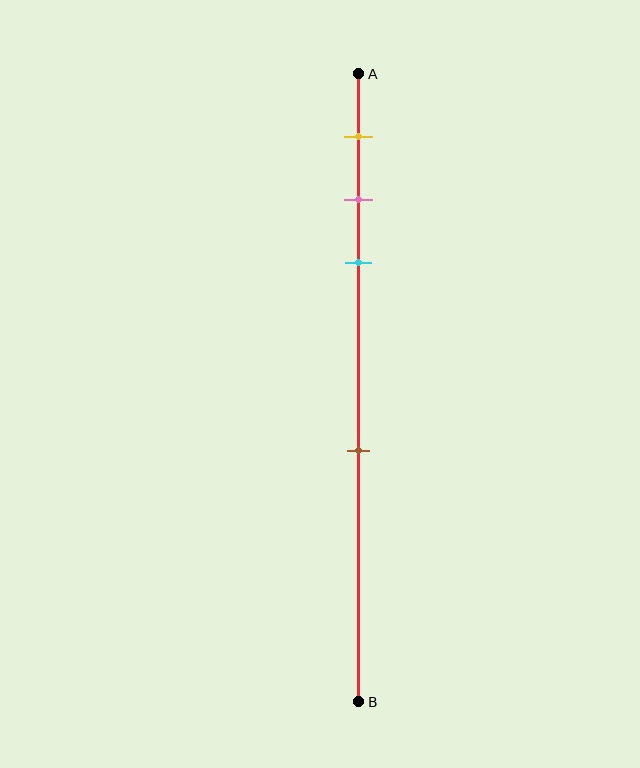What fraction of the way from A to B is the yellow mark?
The yellow mark is approximately 10% (0.1) of the way from A to B.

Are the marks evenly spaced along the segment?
No, the marks are not evenly spaced.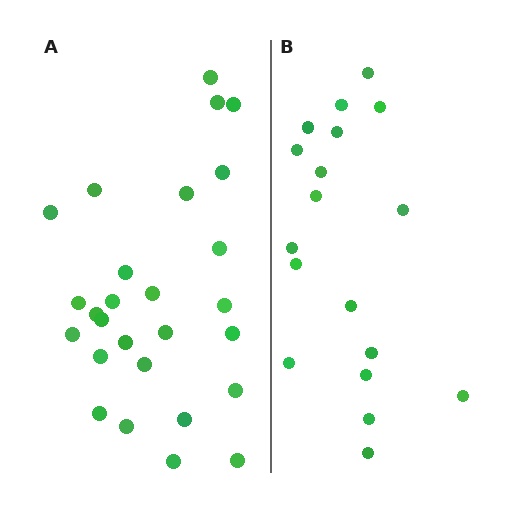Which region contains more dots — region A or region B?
Region A (the left region) has more dots.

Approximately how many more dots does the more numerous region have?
Region A has roughly 8 or so more dots than region B.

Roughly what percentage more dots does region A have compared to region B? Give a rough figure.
About 50% more.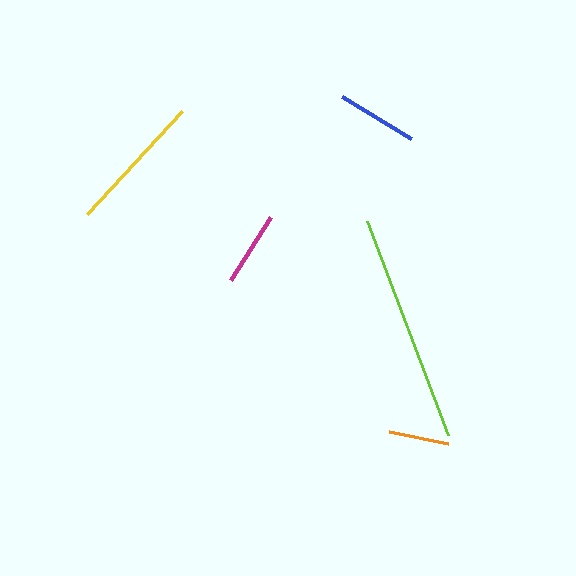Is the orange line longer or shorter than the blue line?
The blue line is longer than the orange line.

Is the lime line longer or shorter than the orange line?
The lime line is longer than the orange line.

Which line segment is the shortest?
The orange line is the shortest at approximately 60 pixels.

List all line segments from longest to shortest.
From longest to shortest: lime, yellow, blue, magenta, orange.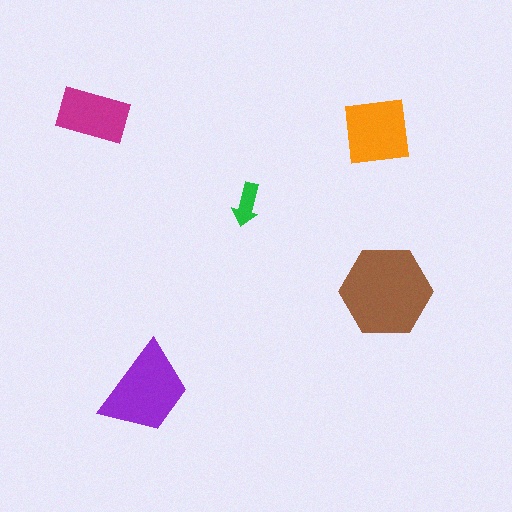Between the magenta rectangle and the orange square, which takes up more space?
The orange square.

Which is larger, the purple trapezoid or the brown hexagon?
The brown hexagon.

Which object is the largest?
The brown hexagon.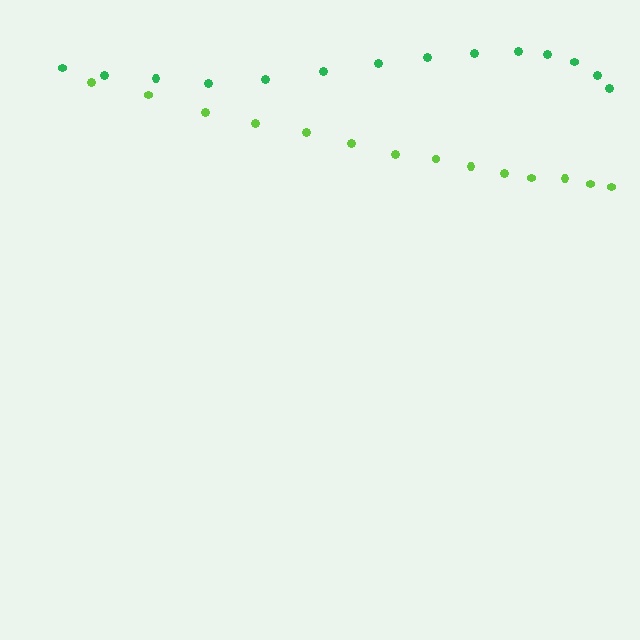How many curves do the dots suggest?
There are 2 distinct paths.